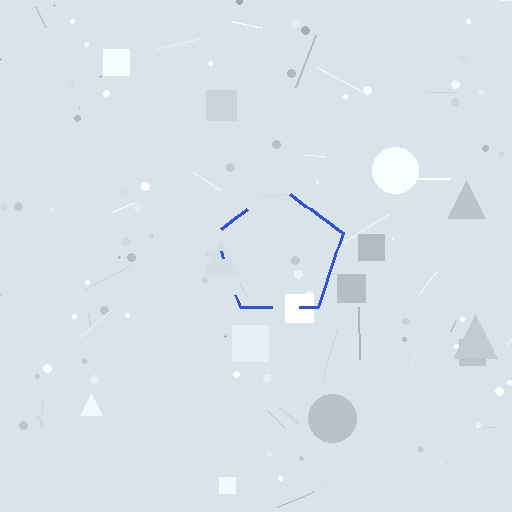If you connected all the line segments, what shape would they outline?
They would outline a pentagon.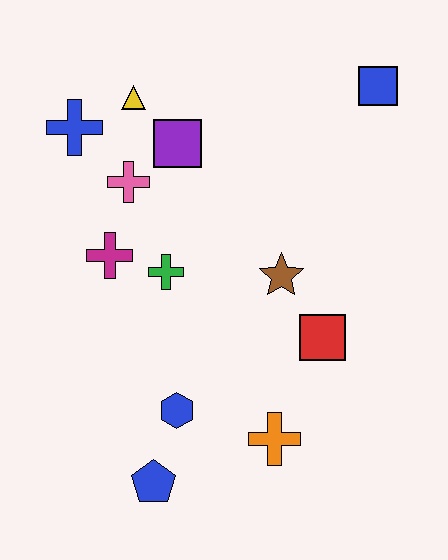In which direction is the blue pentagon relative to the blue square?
The blue pentagon is below the blue square.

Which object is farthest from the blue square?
The blue pentagon is farthest from the blue square.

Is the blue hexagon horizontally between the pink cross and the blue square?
Yes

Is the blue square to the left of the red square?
No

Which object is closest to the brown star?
The red square is closest to the brown star.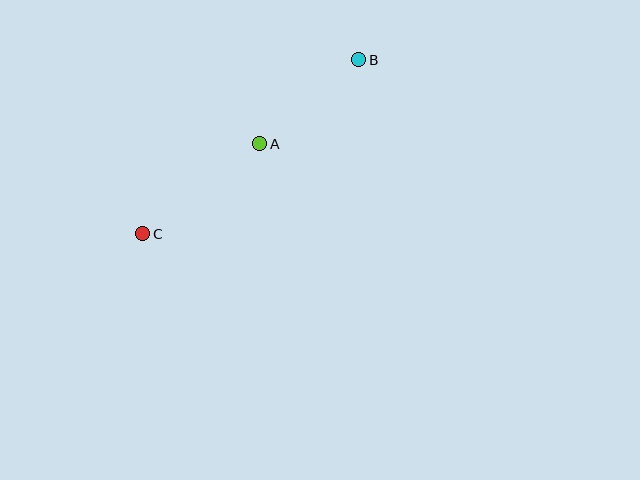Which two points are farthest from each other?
Points B and C are farthest from each other.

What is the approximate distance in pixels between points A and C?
The distance between A and C is approximately 148 pixels.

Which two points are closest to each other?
Points A and B are closest to each other.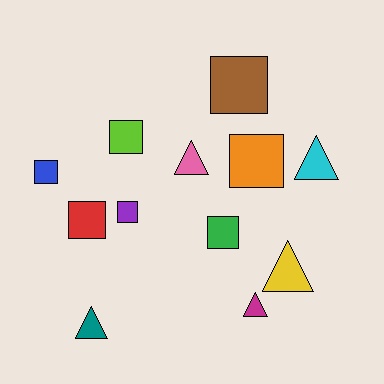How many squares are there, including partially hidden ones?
There are 7 squares.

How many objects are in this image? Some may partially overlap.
There are 12 objects.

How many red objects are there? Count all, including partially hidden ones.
There is 1 red object.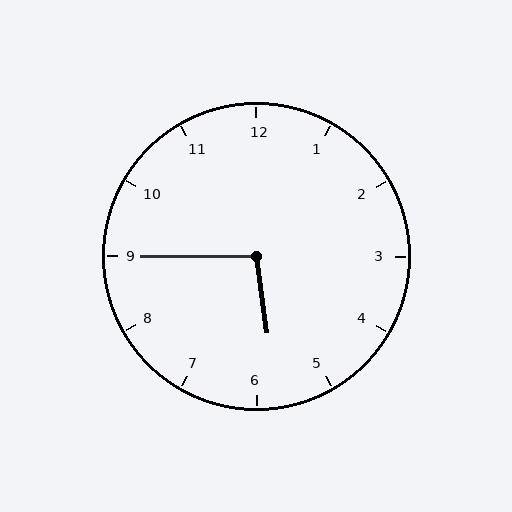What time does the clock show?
5:45.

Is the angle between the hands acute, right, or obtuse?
It is obtuse.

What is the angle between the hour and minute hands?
Approximately 98 degrees.